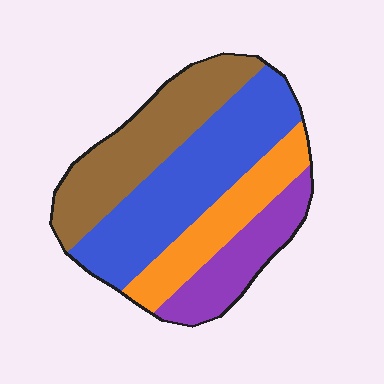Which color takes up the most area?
Blue, at roughly 35%.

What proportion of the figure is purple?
Purple covers around 15% of the figure.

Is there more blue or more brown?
Blue.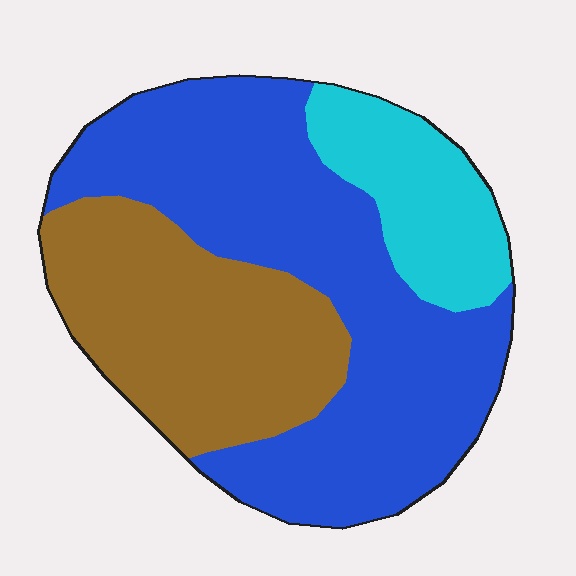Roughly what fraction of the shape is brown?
Brown takes up between a sixth and a third of the shape.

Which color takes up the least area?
Cyan, at roughly 15%.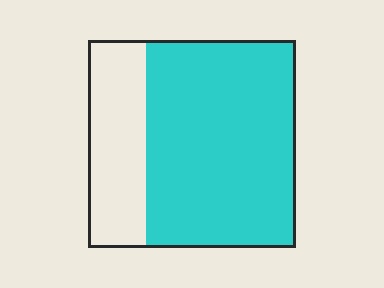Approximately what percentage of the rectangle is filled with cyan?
Approximately 70%.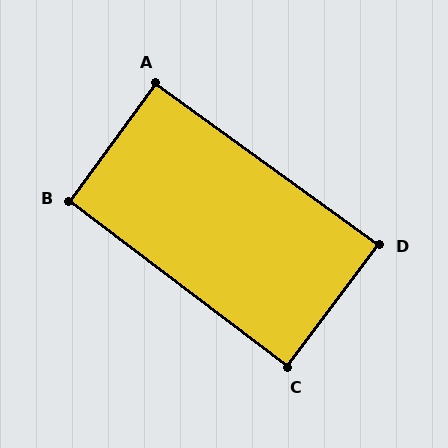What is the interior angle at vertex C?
Approximately 90 degrees (approximately right).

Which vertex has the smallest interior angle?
D, at approximately 89 degrees.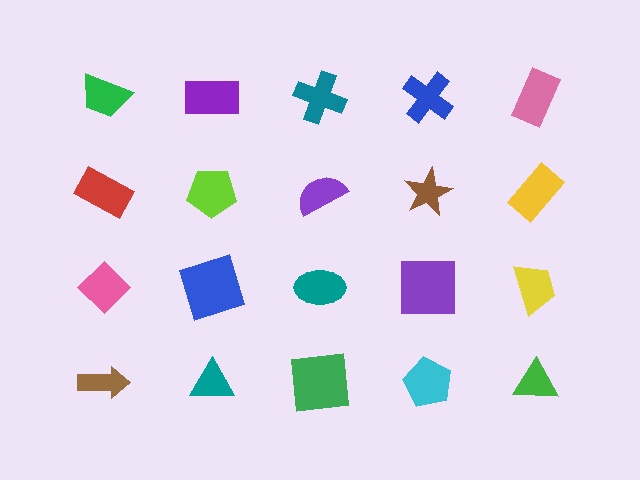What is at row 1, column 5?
A pink rectangle.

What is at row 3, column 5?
A yellow trapezoid.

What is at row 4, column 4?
A cyan pentagon.